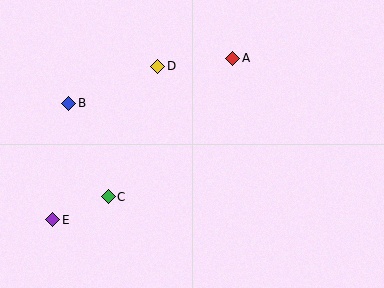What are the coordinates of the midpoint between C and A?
The midpoint between C and A is at (171, 127).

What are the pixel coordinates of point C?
Point C is at (108, 197).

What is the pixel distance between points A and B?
The distance between A and B is 170 pixels.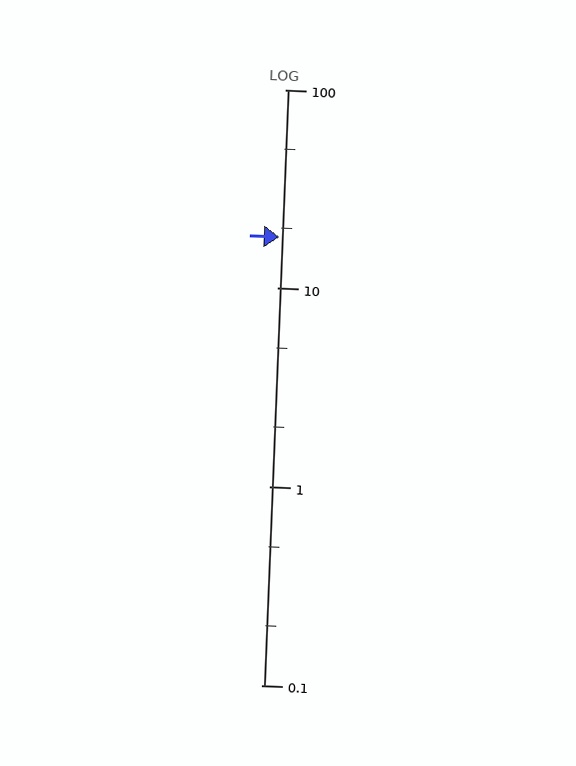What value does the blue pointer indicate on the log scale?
The pointer indicates approximately 18.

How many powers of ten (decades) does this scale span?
The scale spans 3 decades, from 0.1 to 100.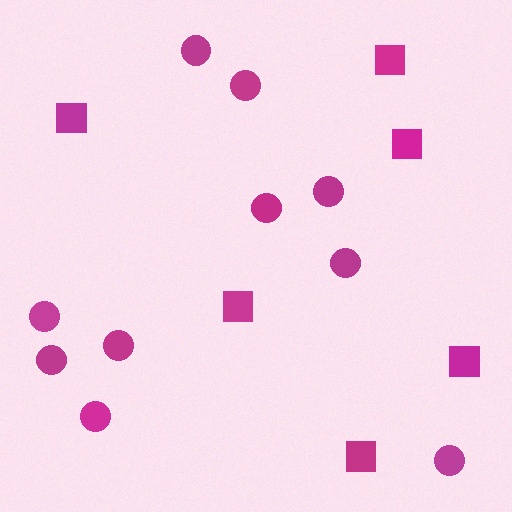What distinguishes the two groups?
There are 2 groups: one group of squares (6) and one group of circles (10).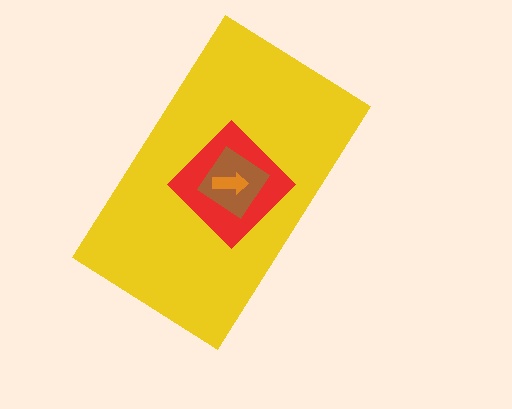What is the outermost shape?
The yellow rectangle.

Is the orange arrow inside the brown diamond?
Yes.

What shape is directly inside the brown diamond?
The orange arrow.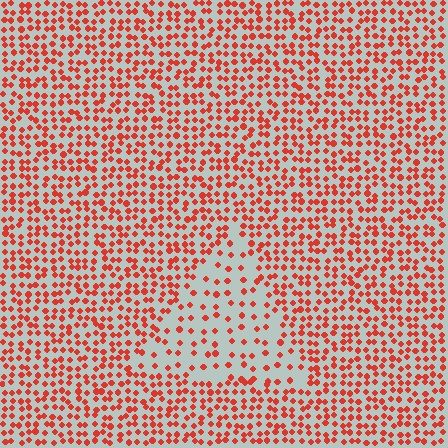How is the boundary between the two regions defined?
The boundary is defined by a change in element density (approximately 2.3x ratio). All elements are the same color, size, and shape.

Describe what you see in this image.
The image contains small red elements arranged at two different densities. A triangle-shaped region is visible where the elements are less densely packed than the surrounding area.